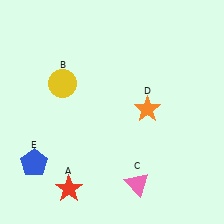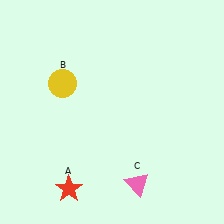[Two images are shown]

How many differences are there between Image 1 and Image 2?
There are 2 differences between the two images.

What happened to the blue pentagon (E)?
The blue pentagon (E) was removed in Image 2. It was in the bottom-left area of Image 1.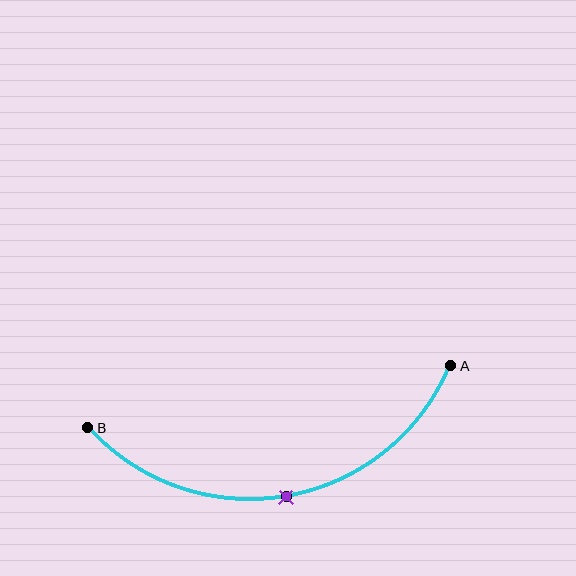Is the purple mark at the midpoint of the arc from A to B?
Yes. The purple mark lies on the arc at equal arc-length from both A and B — it is the arc midpoint.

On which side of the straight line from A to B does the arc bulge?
The arc bulges below the straight line connecting A and B.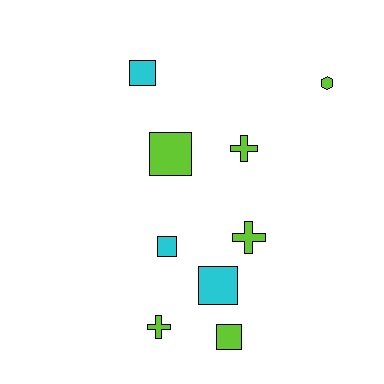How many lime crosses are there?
There are 3 lime crosses.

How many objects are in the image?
There are 9 objects.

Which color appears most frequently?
Lime, with 6 objects.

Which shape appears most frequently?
Square, with 5 objects.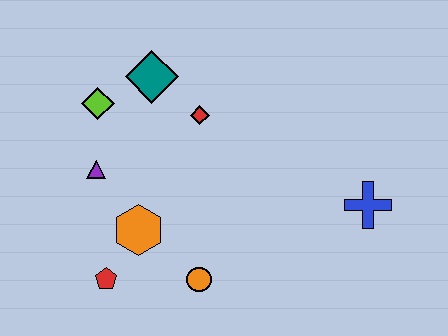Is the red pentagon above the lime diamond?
No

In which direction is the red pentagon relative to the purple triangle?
The red pentagon is below the purple triangle.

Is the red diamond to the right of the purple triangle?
Yes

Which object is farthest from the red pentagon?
The blue cross is farthest from the red pentagon.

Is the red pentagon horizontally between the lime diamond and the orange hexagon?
Yes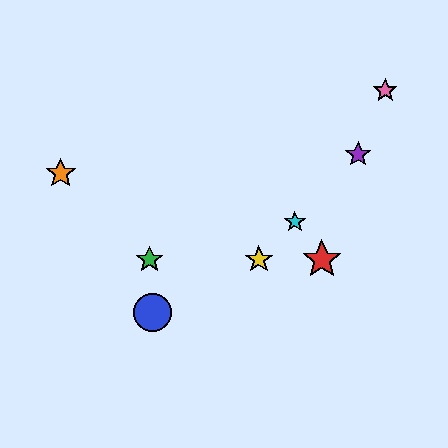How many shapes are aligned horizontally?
3 shapes (the red star, the green star, the yellow star) are aligned horizontally.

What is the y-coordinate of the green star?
The green star is at y≈260.